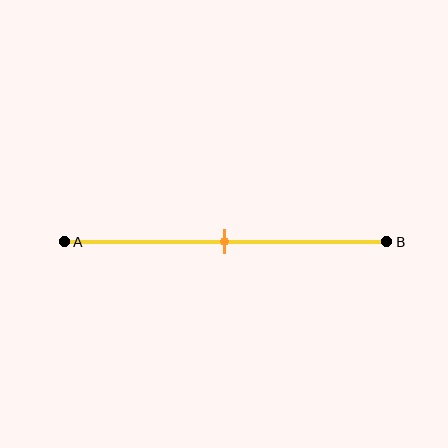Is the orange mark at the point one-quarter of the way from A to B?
No, the mark is at about 50% from A, not at the 25% one-quarter point.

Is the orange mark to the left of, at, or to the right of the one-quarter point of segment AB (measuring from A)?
The orange mark is to the right of the one-quarter point of segment AB.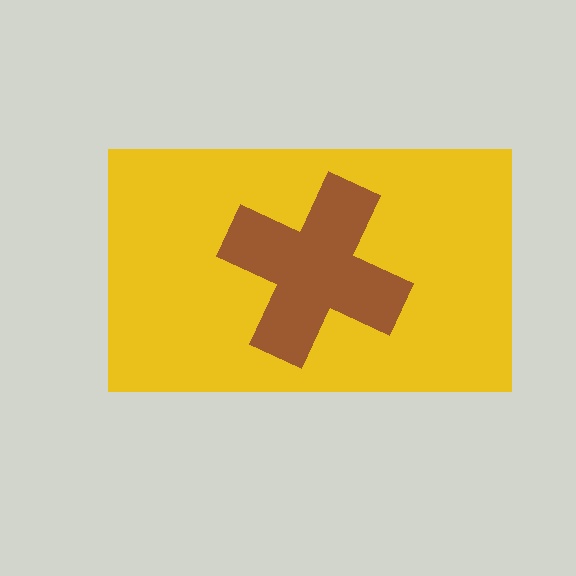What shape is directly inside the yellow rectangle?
The brown cross.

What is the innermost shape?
The brown cross.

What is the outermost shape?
The yellow rectangle.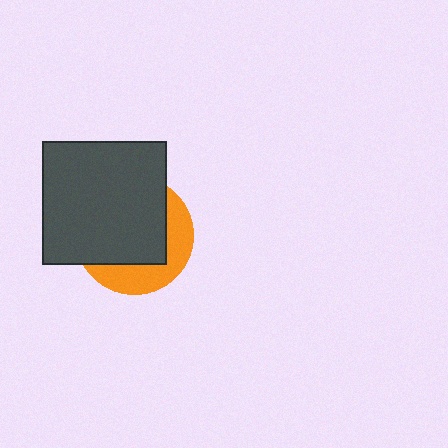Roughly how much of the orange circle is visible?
A small part of it is visible (roughly 34%).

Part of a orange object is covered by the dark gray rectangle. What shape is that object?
It is a circle.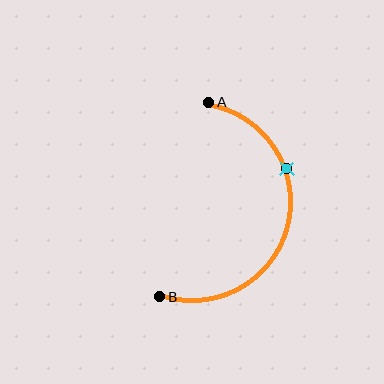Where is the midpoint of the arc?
The arc midpoint is the point on the curve farthest from the straight line joining A and B. It sits to the right of that line.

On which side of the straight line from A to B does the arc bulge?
The arc bulges to the right of the straight line connecting A and B.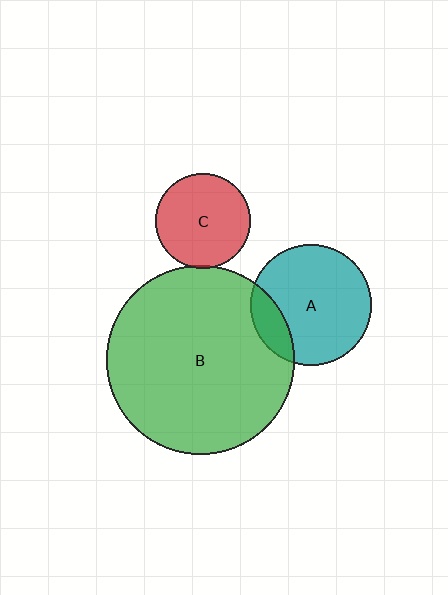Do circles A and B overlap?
Yes.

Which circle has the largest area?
Circle B (green).